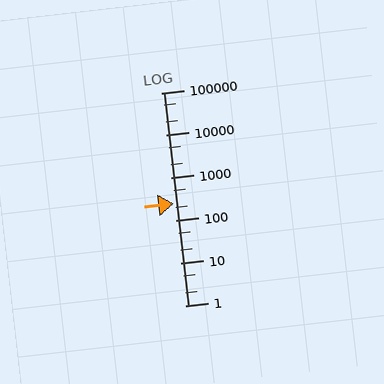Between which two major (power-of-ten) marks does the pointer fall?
The pointer is between 100 and 1000.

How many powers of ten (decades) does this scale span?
The scale spans 5 decades, from 1 to 100000.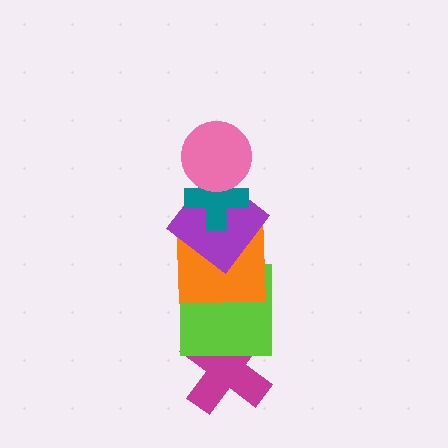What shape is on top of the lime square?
The orange square is on top of the lime square.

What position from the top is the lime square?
The lime square is 5th from the top.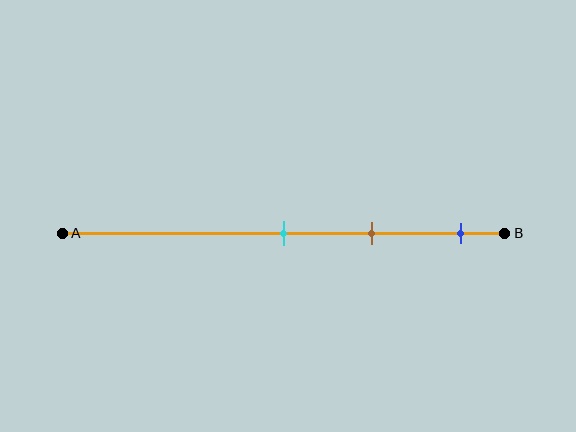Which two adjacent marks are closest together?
The cyan and brown marks are the closest adjacent pair.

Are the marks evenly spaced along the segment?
Yes, the marks are approximately evenly spaced.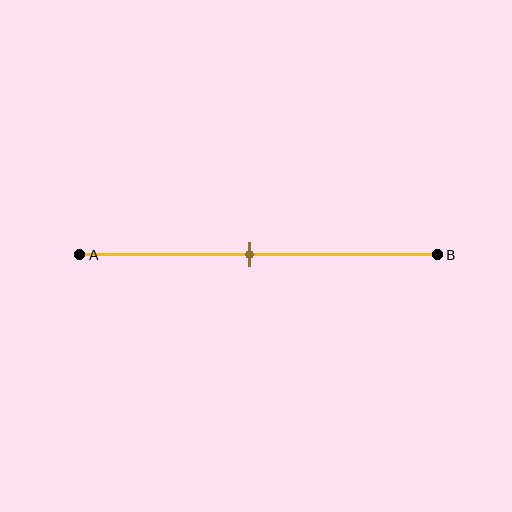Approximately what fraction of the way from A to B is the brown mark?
The brown mark is approximately 50% of the way from A to B.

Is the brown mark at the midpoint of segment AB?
Yes, the mark is approximately at the midpoint.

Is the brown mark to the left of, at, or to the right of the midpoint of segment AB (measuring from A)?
The brown mark is approximately at the midpoint of segment AB.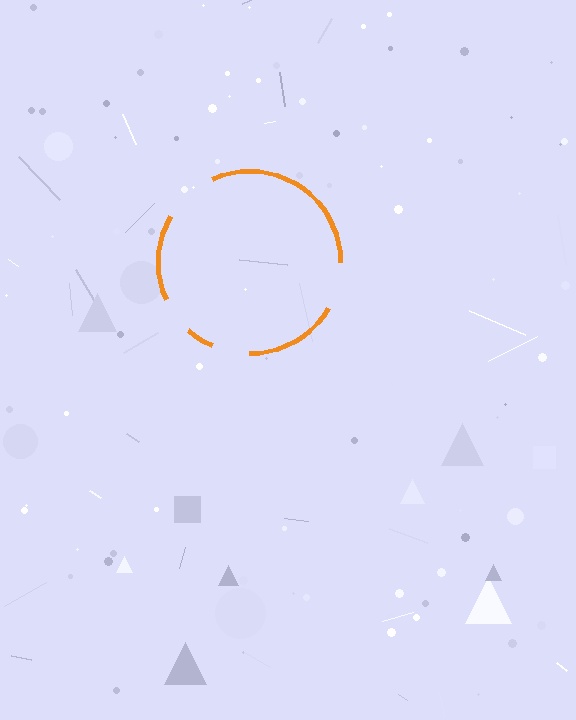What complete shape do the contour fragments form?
The contour fragments form a circle.